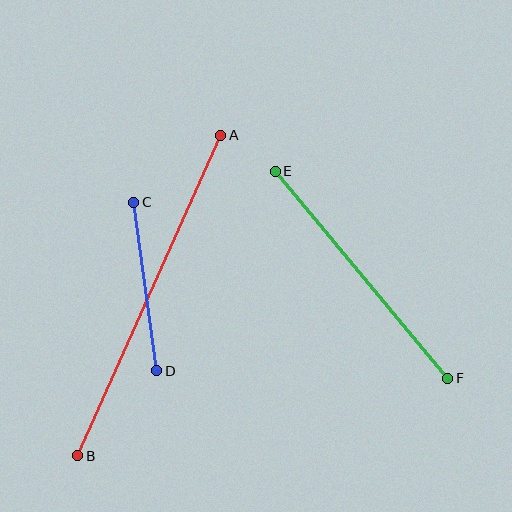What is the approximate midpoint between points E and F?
The midpoint is at approximately (362, 275) pixels.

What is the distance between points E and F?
The distance is approximately 270 pixels.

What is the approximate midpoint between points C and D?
The midpoint is at approximately (145, 286) pixels.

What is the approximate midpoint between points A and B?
The midpoint is at approximately (149, 296) pixels.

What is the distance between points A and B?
The distance is approximately 351 pixels.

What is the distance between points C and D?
The distance is approximately 170 pixels.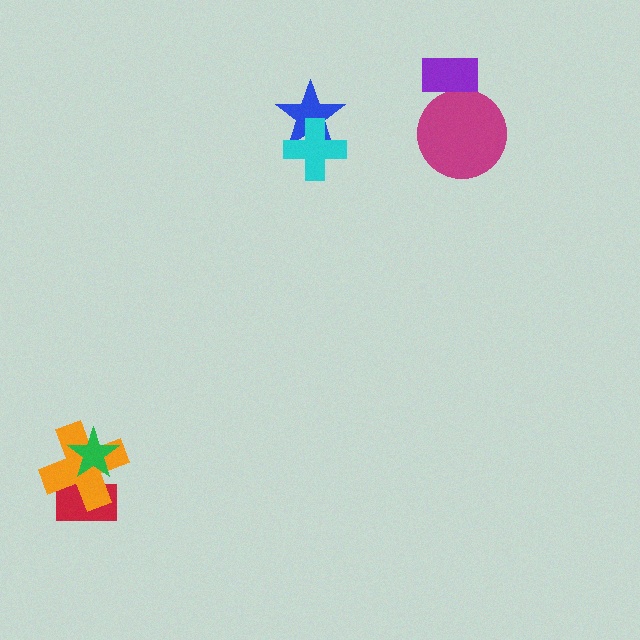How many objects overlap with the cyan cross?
1 object overlaps with the cyan cross.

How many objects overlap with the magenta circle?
1 object overlaps with the magenta circle.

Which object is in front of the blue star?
The cyan cross is in front of the blue star.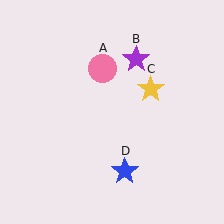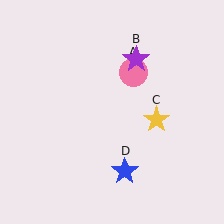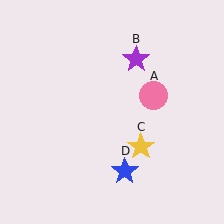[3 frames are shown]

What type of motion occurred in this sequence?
The pink circle (object A), yellow star (object C) rotated clockwise around the center of the scene.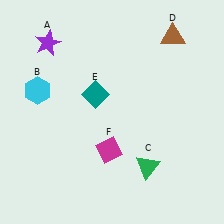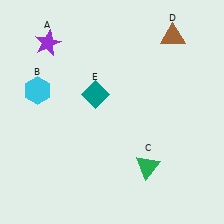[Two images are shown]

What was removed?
The magenta diamond (F) was removed in Image 2.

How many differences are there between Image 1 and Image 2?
There is 1 difference between the two images.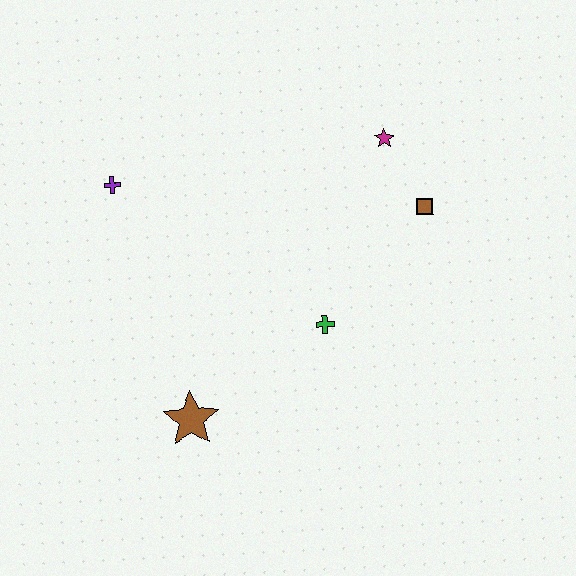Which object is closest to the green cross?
The brown square is closest to the green cross.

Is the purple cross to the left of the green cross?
Yes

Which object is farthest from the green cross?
The purple cross is farthest from the green cross.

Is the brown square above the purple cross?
No